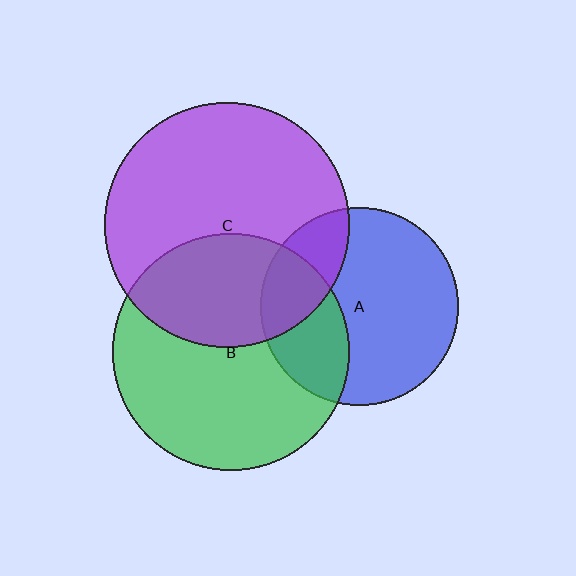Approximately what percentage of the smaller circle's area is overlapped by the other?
Approximately 35%.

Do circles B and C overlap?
Yes.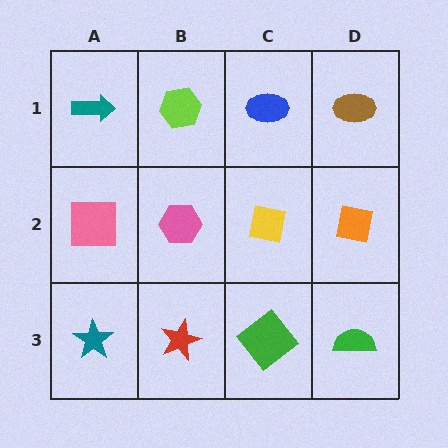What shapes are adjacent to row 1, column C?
A yellow square (row 2, column C), a lime hexagon (row 1, column B), a brown ellipse (row 1, column D).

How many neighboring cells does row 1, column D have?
2.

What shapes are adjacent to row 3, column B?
A pink hexagon (row 2, column B), a teal star (row 3, column A), a green diamond (row 3, column C).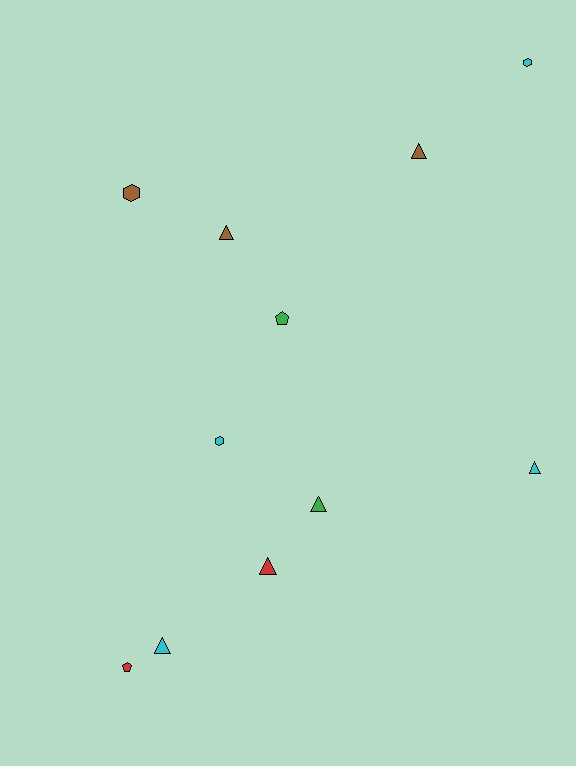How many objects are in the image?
There are 11 objects.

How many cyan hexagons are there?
There are 2 cyan hexagons.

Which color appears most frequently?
Cyan, with 4 objects.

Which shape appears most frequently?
Triangle, with 6 objects.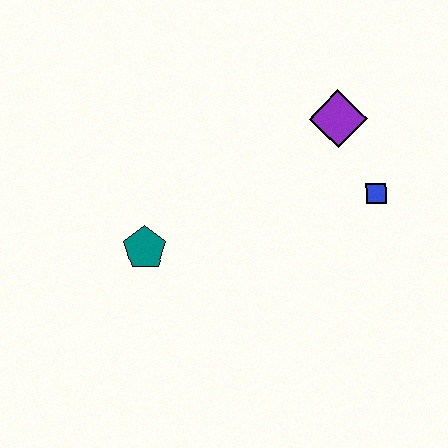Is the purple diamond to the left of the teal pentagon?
No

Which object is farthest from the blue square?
The teal pentagon is farthest from the blue square.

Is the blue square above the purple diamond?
No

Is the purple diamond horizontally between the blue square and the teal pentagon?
Yes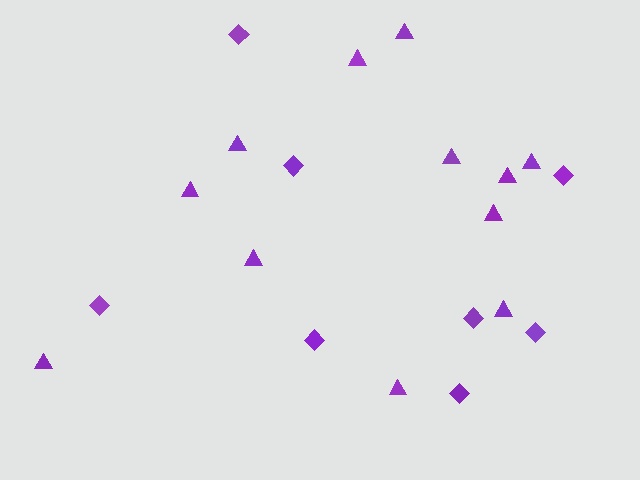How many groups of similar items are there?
There are 2 groups: one group of diamonds (8) and one group of triangles (12).